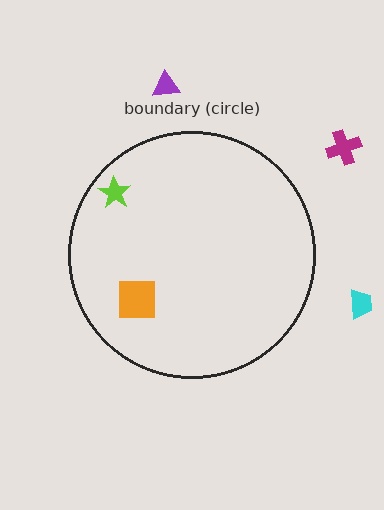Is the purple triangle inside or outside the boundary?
Outside.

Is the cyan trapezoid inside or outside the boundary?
Outside.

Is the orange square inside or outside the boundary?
Inside.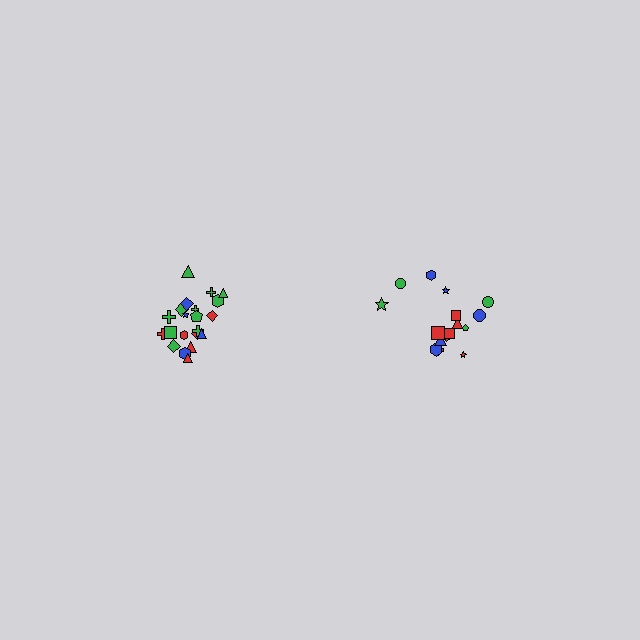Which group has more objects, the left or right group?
The left group.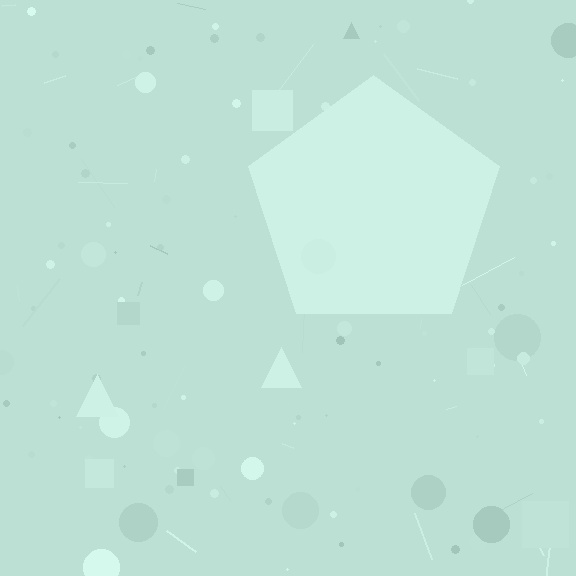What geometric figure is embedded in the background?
A pentagon is embedded in the background.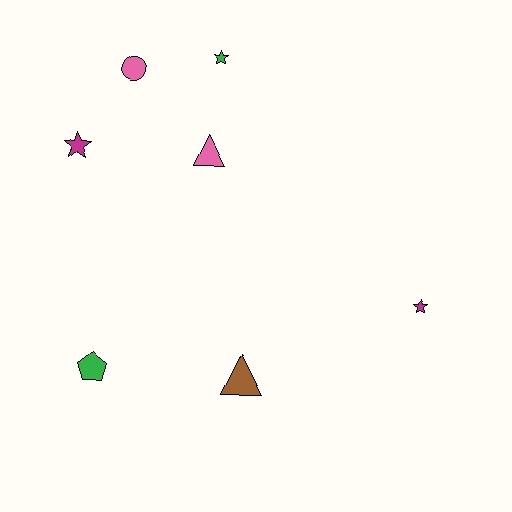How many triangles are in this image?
There are 2 triangles.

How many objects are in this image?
There are 7 objects.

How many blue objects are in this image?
There are no blue objects.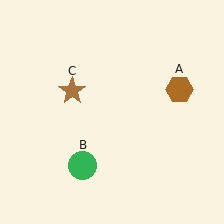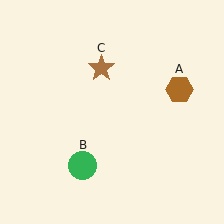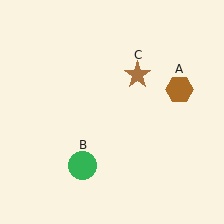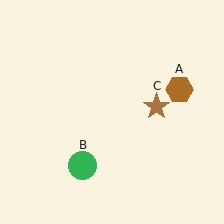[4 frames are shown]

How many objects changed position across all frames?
1 object changed position: brown star (object C).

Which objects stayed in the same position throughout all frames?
Brown hexagon (object A) and green circle (object B) remained stationary.